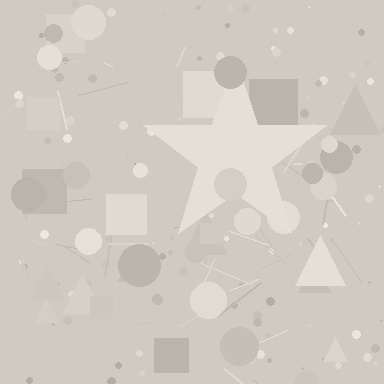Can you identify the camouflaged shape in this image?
The camouflaged shape is a star.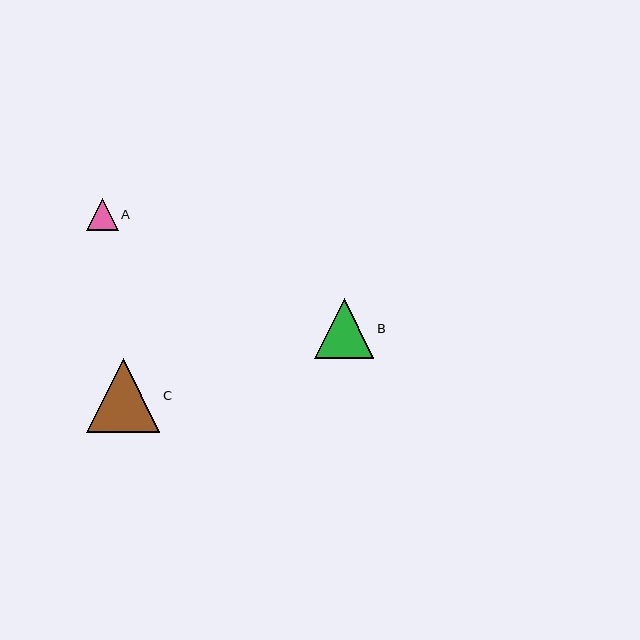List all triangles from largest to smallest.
From largest to smallest: C, B, A.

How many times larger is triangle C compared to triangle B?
Triangle C is approximately 1.2 times the size of triangle B.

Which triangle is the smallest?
Triangle A is the smallest with a size of approximately 32 pixels.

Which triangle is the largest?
Triangle C is the largest with a size of approximately 73 pixels.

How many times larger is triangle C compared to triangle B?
Triangle C is approximately 1.2 times the size of triangle B.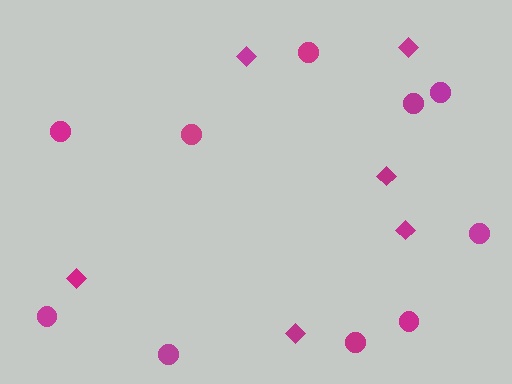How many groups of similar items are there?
There are 2 groups: one group of diamonds (6) and one group of circles (10).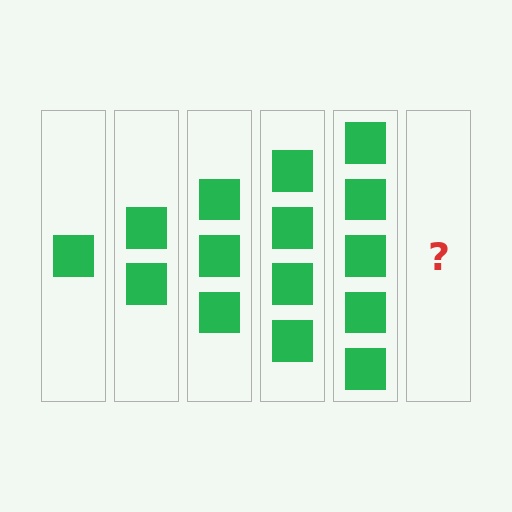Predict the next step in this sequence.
The next step is 6 squares.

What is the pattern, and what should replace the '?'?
The pattern is that each step adds one more square. The '?' should be 6 squares.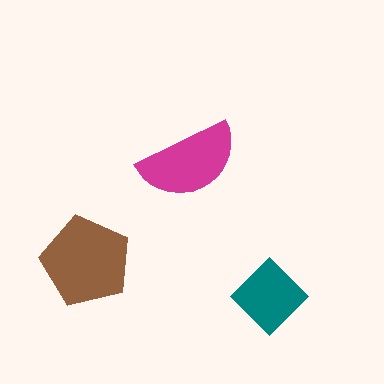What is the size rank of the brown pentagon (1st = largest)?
1st.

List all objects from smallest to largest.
The teal diamond, the magenta semicircle, the brown pentagon.